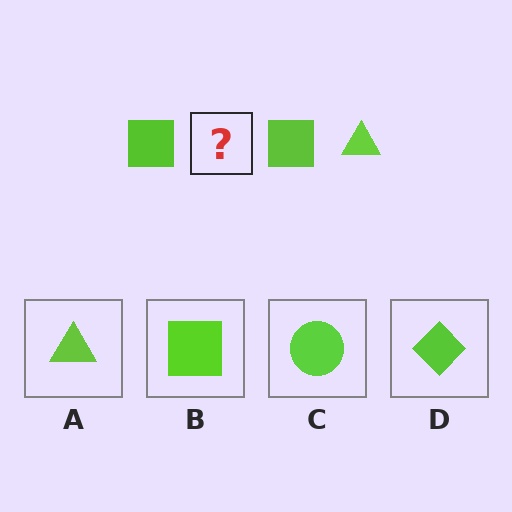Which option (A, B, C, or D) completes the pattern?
A.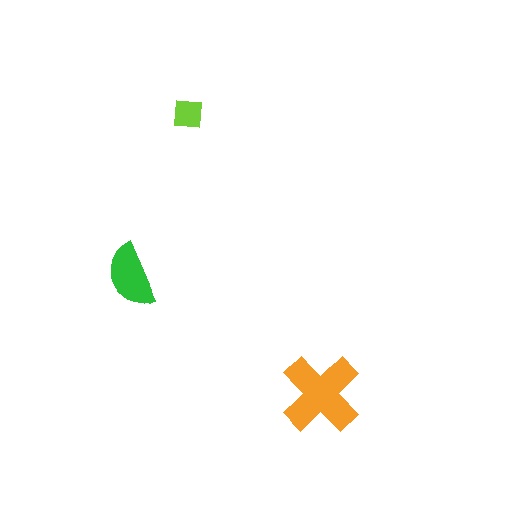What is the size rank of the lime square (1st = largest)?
3rd.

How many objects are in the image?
There are 3 objects in the image.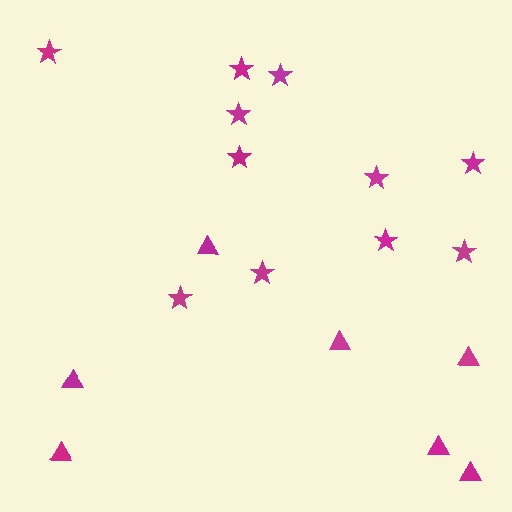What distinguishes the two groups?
There are 2 groups: one group of stars (11) and one group of triangles (7).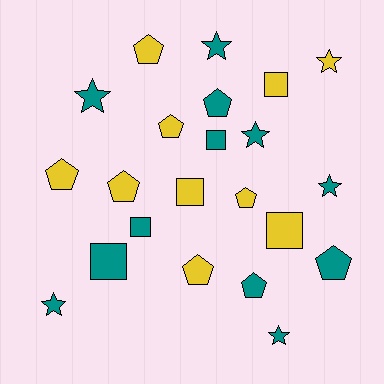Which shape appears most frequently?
Pentagon, with 9 objects.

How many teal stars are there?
There are 6 teal stars.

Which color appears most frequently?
Teal, with 12 objects.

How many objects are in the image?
There are 22 objects.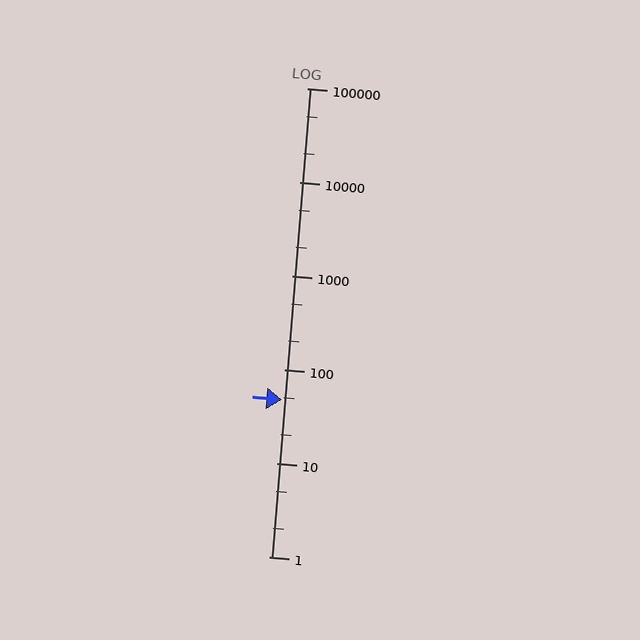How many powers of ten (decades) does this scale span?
The scale spans 5 decades, from 1 to 100000.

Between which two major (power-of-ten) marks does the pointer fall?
The pointer is between 10 and 100.